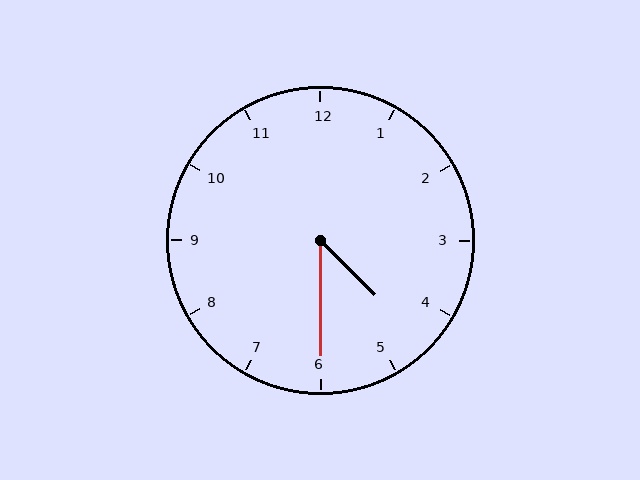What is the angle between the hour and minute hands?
Approximately 45 degrees.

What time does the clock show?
4:30.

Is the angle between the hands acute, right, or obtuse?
It is acute.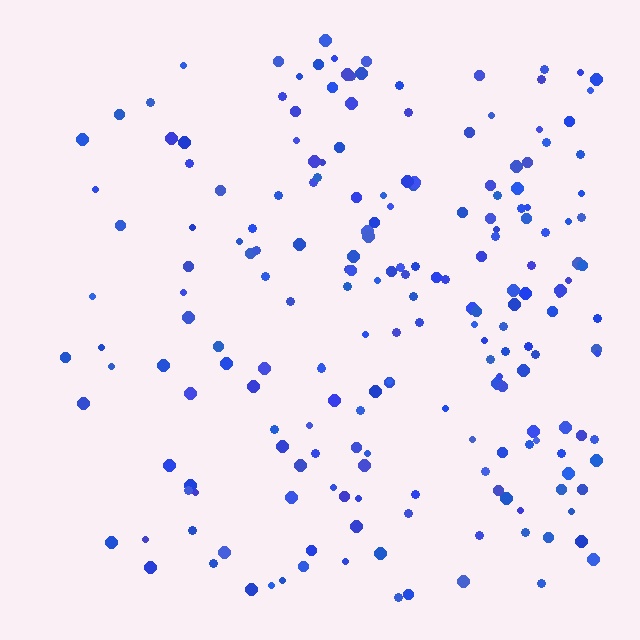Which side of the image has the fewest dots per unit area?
The left.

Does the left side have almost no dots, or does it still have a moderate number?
Still a moderate number, just noticeably fewer than the right.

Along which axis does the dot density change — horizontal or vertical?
Horizontal.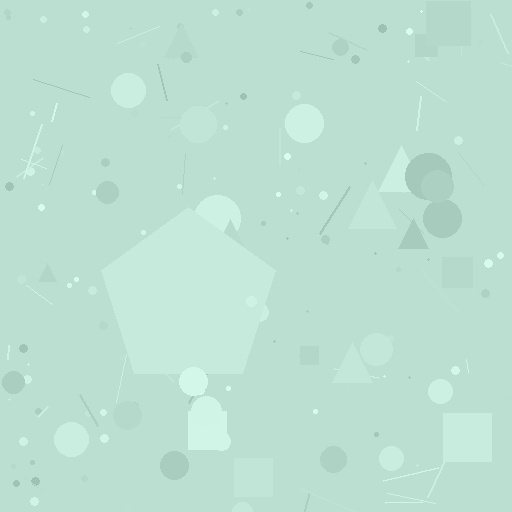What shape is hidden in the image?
A pentagon is hidden in the image.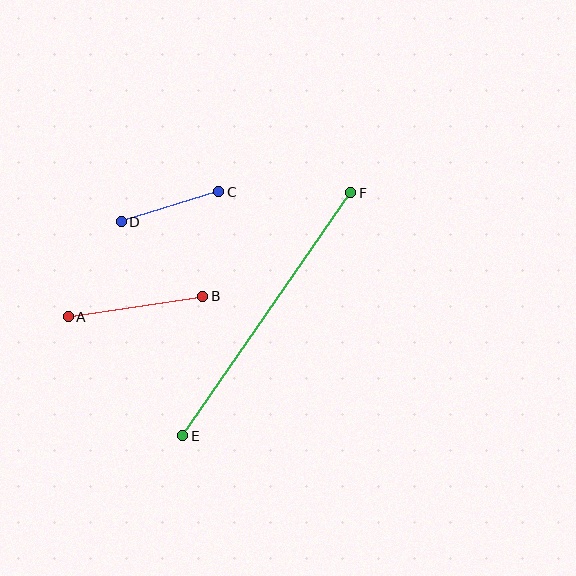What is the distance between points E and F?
The distance is approximately 296 pixels.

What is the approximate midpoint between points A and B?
The midpoint is at approximately (136, 307) pixels.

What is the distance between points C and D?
The distance is approximately 102 pixels.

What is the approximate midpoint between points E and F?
The midpoint is at approximately (267, 314) pixels.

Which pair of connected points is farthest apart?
Points E and F are farthest apart.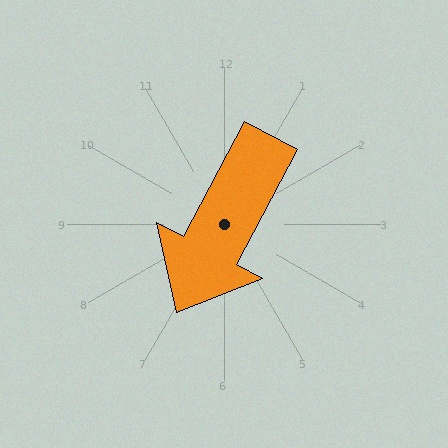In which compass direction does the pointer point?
Southwest.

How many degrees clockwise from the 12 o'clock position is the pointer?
Approximately 208 degrees.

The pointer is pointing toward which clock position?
Roughly 7 o'clock.